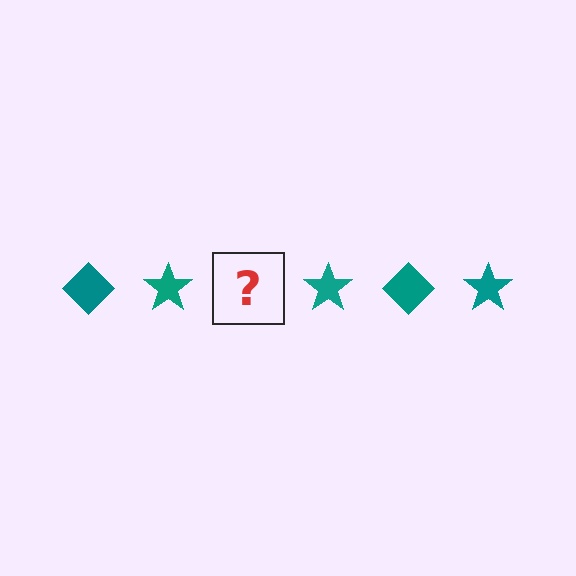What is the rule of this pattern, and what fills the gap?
The rule is that the pattern cycles through diamond, star shapes in teal. The gap should be filled with a teal diamond.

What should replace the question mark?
The question mark should be replaced with a teal diamond.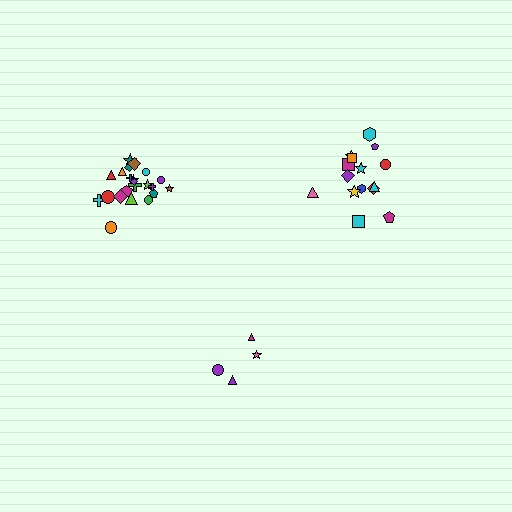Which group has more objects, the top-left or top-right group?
The top-left group.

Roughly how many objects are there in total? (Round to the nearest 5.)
Roughly 40 objects in total.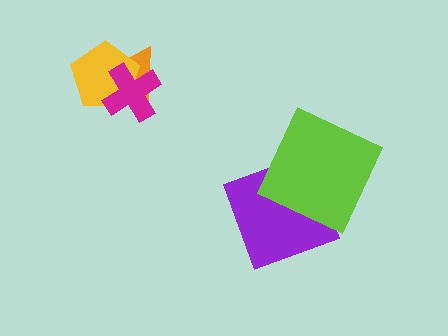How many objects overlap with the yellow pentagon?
2 objects overlap with the yellow pentagon.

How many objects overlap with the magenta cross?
2 objects overlap with the magenta cross.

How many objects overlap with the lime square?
1 object overlaps with the lime square.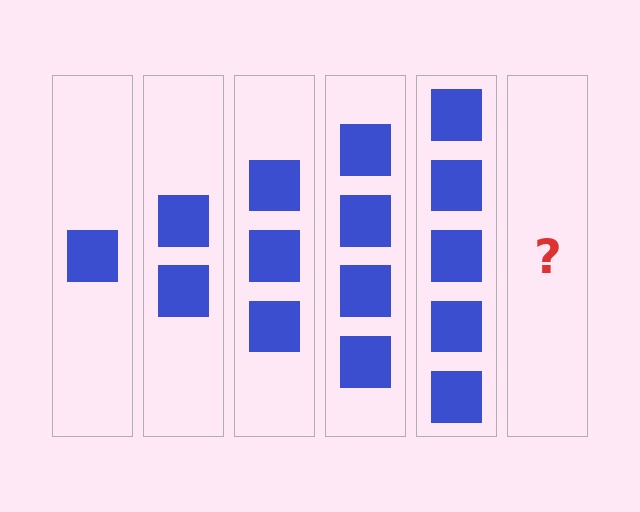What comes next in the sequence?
The next element should be 6 squares.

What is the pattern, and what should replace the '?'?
The pattern is that each step adds one more square. The '?' should be 6 squares.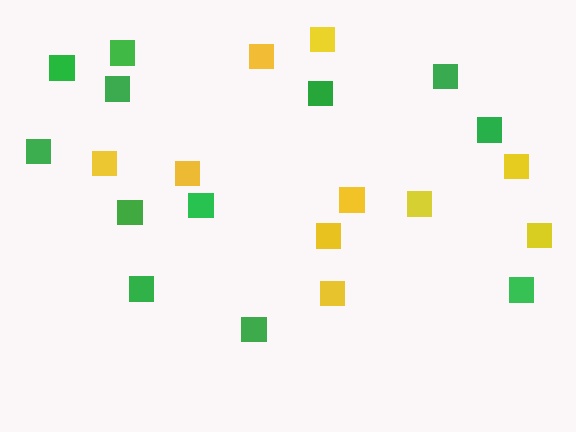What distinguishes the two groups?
There are 2 groups: one group of yellow squares (10) and one group of green squares (12).